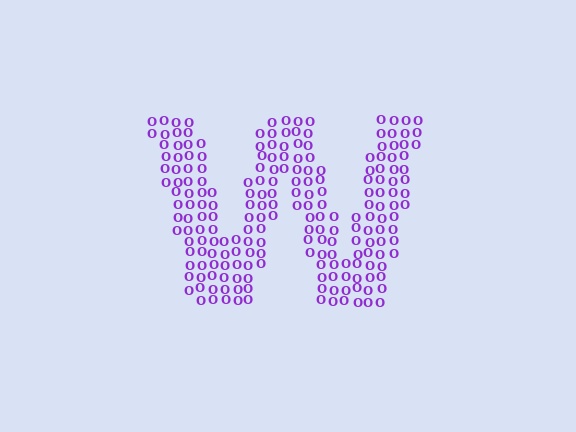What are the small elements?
The small elements are letter O's.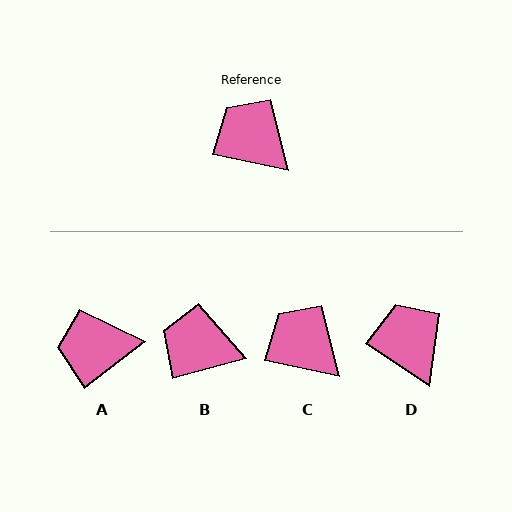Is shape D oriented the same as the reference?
No, it is off by about 22 degrees.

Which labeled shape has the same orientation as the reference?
C.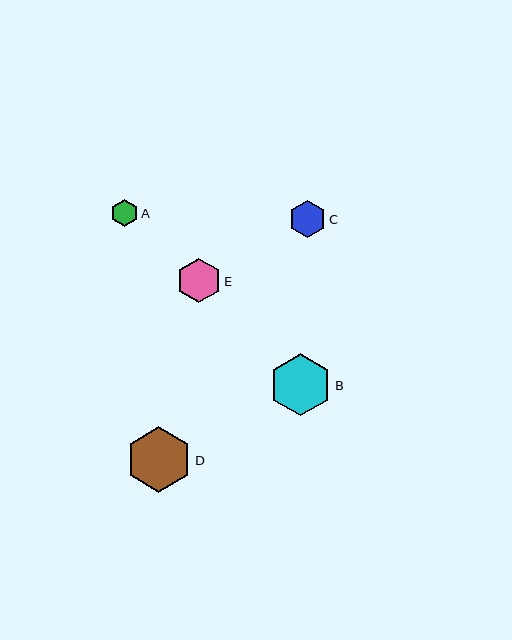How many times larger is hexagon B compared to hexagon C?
Hexagon B is approximately 1.7 times the size of hexagon C.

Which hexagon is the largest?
Hexagon D is the largest with a size of approximately 65 pixels.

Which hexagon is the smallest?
Hexagon A is the smallest with a size of approximately 27 pixels.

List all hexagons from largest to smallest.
From largest to smallest: D, B, E, C, A.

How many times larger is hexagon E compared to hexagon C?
Hexagon E is approximately 1.2 times the size of hexagon C.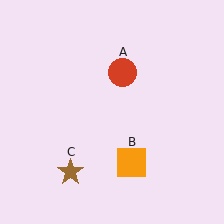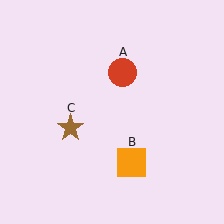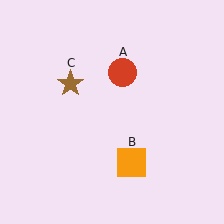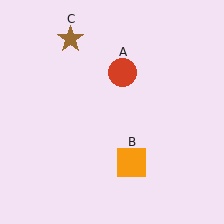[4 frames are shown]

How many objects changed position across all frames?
1 object changed position: brown star (object C).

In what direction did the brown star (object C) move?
The brown star (object C) moved up.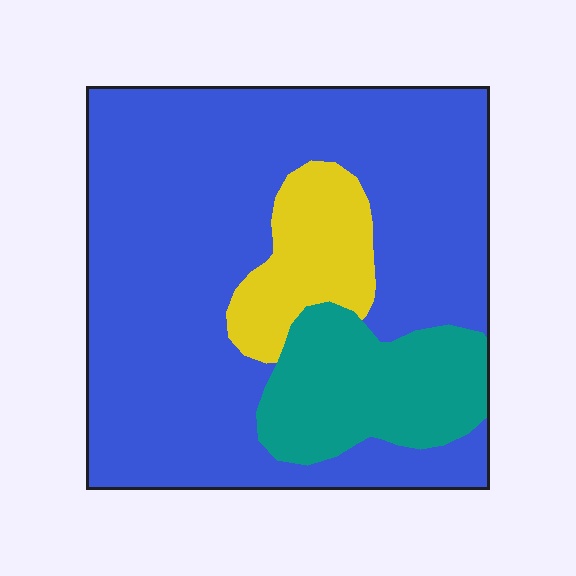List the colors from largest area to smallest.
From largest to smallest: blue, teal, yellow.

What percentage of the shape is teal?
Teal covers roughly 15% of the shape.